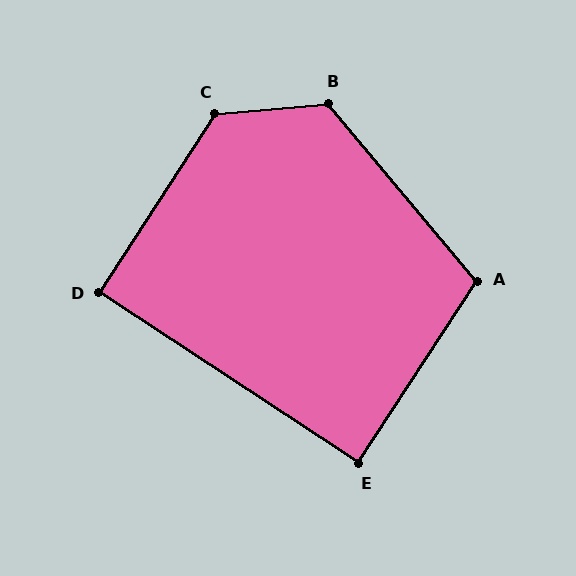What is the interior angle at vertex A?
Approximately 107 degrees (obtuse).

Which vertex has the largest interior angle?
C, at approximately 128 degrees.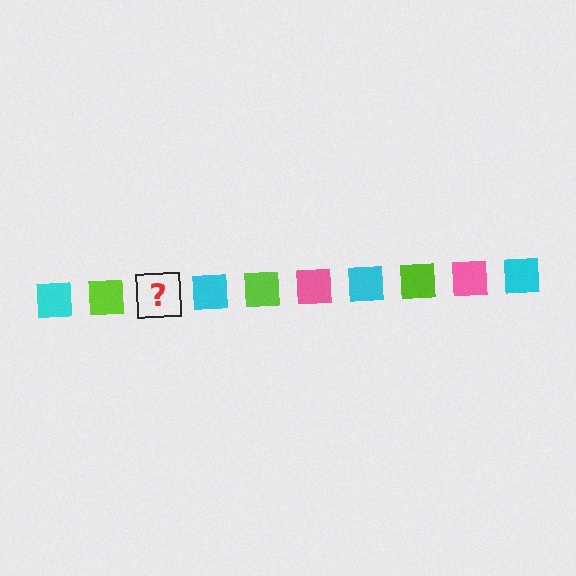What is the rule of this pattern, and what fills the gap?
The rule is that the pattern cycles through cyan, lime, pink squares. The gap should be filled with a pink square.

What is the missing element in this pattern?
The missing element is a pink square.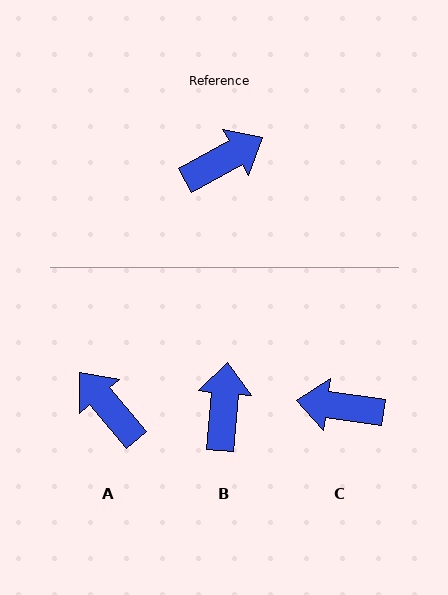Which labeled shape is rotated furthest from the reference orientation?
C, about 143 degrees away.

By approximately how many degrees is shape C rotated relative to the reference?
Approximately 143 degrees counter-clockwise.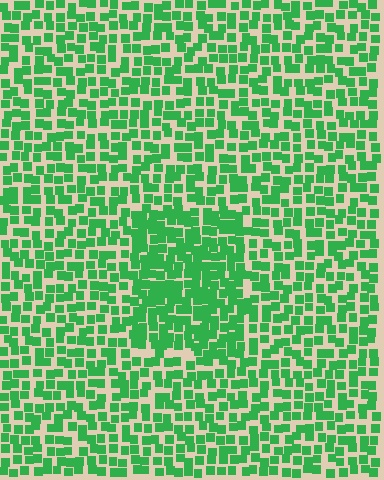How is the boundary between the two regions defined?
The boundary is defined by a change in element density (approximately 1.5x ratio). All elements are the same color, size, and shape.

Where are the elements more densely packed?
The elements are more densely packed inside the rectangle boundary.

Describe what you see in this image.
The image contains small green elements arranged at two different densities. A rectangle-shaped region is visible where the elements are more densely packed than the surrounding area.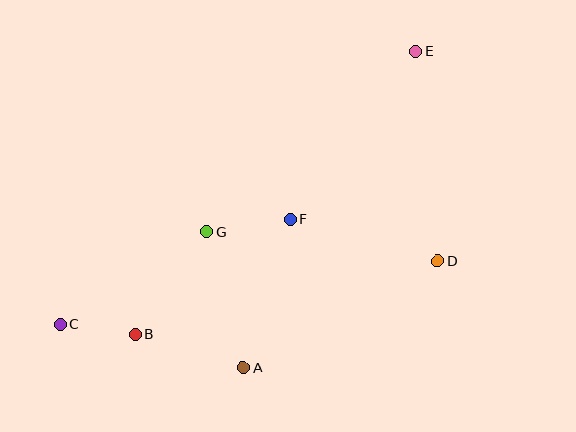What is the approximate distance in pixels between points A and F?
The distance between A and F is approximately 155 pixels.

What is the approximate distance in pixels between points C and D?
The distance between C and D is approximately 383 pixels.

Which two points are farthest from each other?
Points C and E are farthest from each other.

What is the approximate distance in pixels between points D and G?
The distance between D and G is approximately 232 pixels.